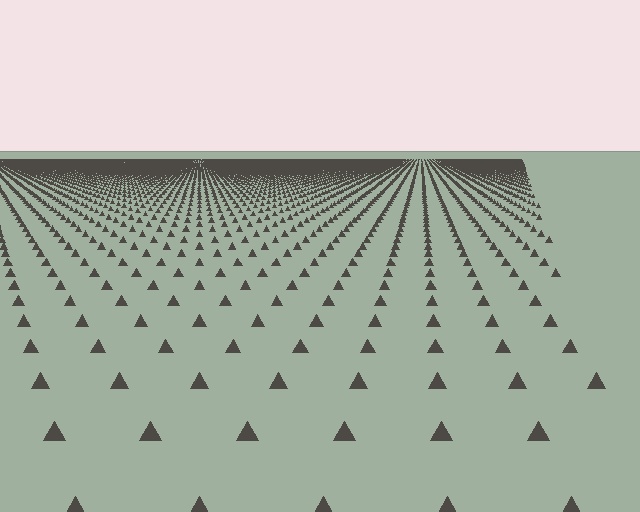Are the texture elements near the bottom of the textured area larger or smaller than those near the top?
Larger. Near the bottom, elements are closer to the viewer and appear at a bigger on-screen size.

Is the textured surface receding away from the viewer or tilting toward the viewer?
The surface is receding away from the viewer. Texture elements get smaller and denser toward the top.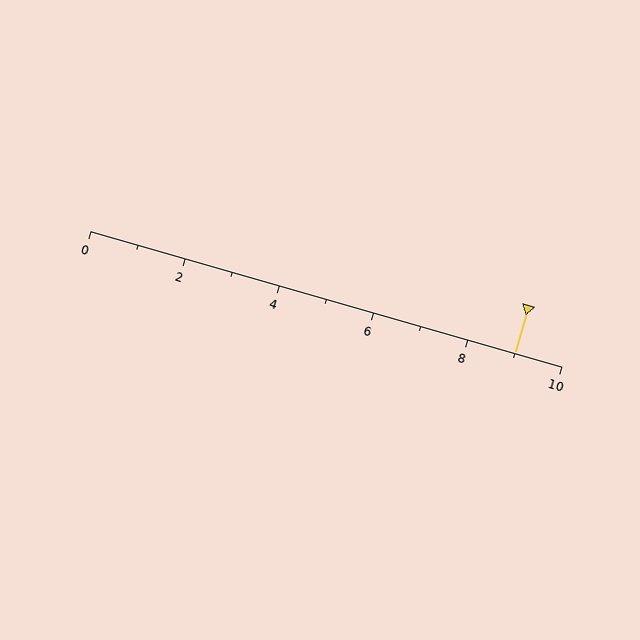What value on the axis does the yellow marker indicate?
The marker indicates approximately 9.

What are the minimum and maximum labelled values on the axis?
The axis runs from 0 to 10.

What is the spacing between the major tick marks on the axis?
The major ticks are spaced 2 apart.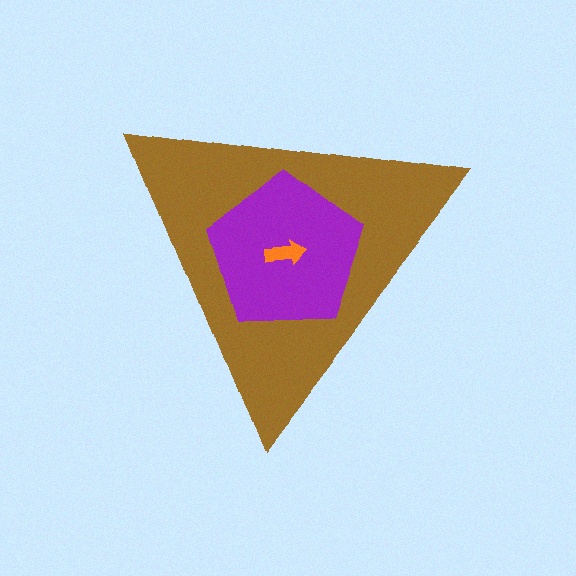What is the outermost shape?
The brown triangle.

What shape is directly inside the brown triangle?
The purple pentagon.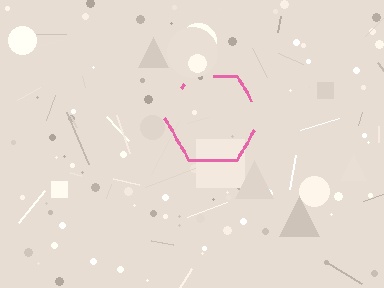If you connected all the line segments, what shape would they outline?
They would outline a hexagon.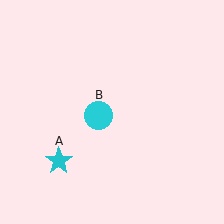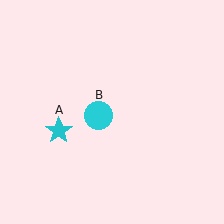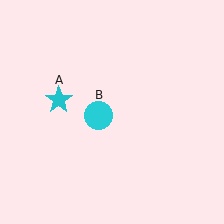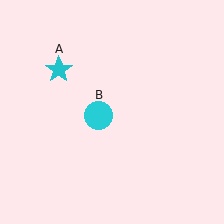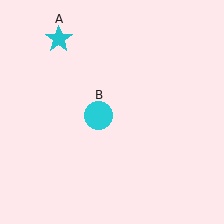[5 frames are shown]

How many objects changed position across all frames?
1 object changed position: cyan star (object A).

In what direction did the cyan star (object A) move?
The cyan star (object A) moved up.